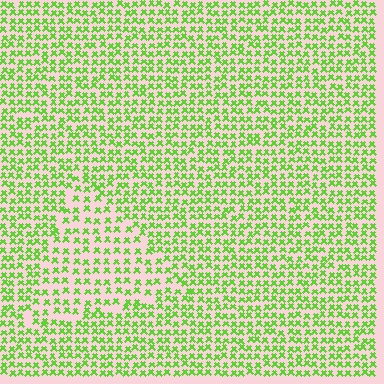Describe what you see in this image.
The image contains small lime elements arranged at two different densities. A triangle-shaped region is visible where the elements are less densely packed than the surrounding area.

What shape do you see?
I see a triangle.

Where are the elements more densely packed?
The elements are more densely packed outside the triangle boundary.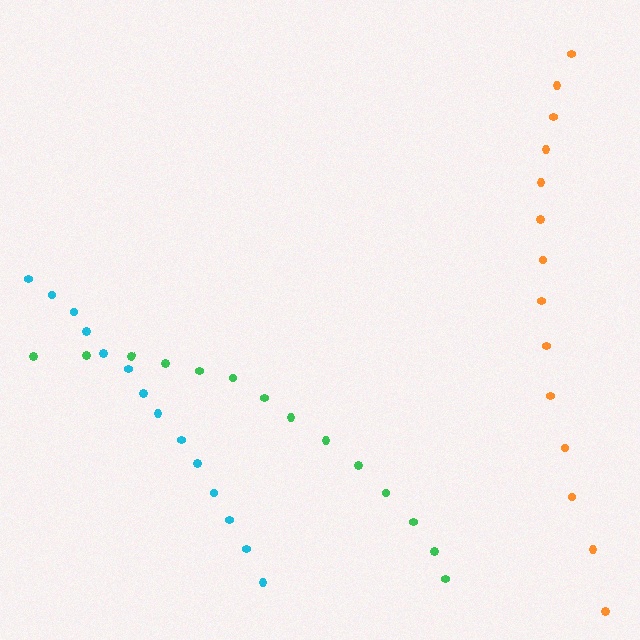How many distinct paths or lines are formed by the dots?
There are 3 distinct paths.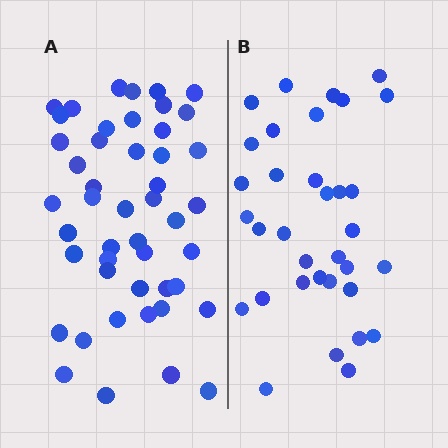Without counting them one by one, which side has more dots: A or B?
Region A (the left region) has more dots.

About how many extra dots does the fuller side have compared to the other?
Region A has approximately 15 more dots than region B.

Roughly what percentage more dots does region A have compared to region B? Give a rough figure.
About 40% more.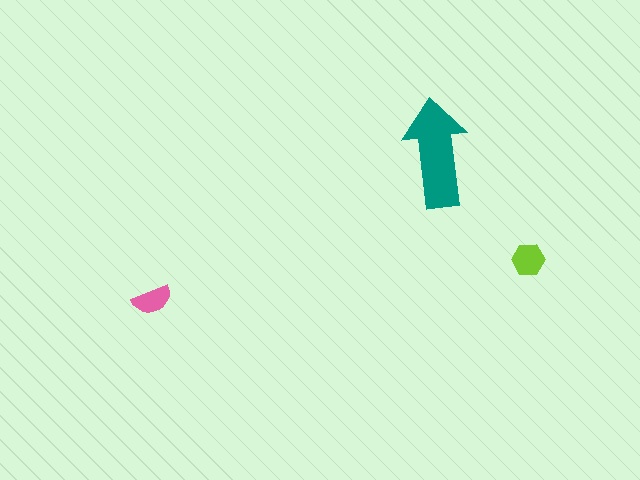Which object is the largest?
The teal arrow.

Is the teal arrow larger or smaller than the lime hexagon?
Larger.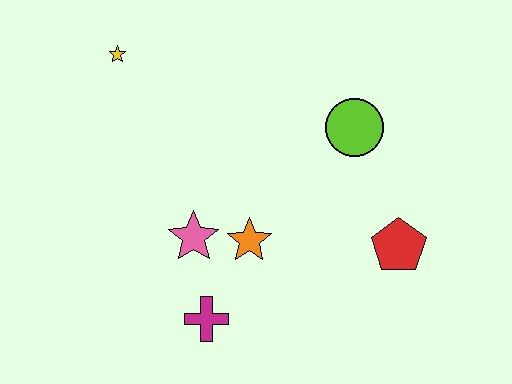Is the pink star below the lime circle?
Yes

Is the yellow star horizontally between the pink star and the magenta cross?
No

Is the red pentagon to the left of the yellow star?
No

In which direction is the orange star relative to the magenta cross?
The orange star is above the magenta cross.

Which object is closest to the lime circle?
The red pentagon is closest to the lime circle.